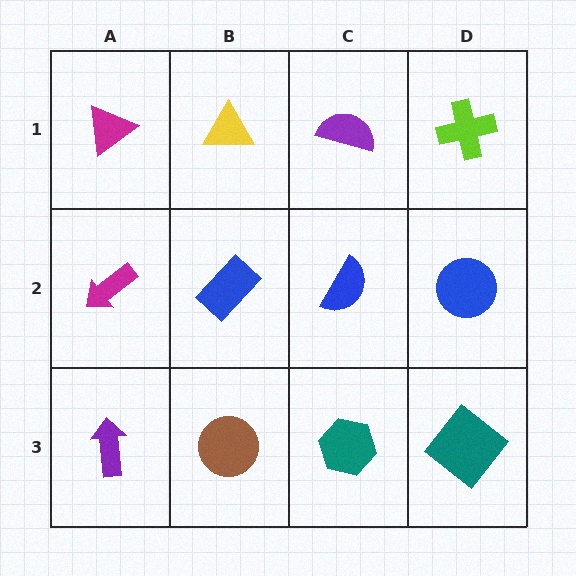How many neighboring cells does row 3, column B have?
3.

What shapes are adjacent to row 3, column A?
A magenta arrow (row 2, column A), a brown circle (row 3, column B).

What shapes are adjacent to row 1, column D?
A blue circle (row 2, column D), a purple semicircle (row 1, column C).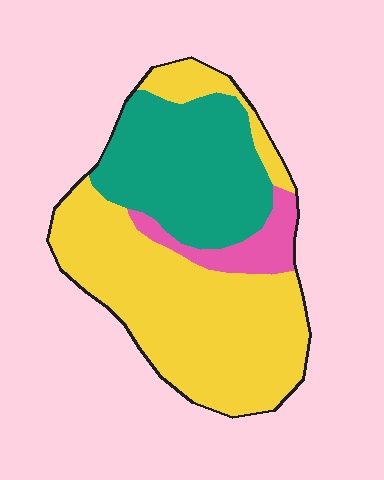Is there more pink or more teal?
Teal.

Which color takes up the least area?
Pink, at roughly 10%.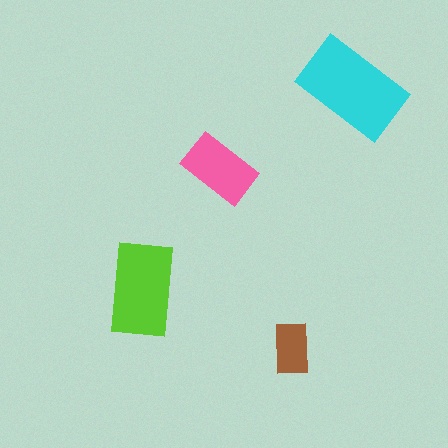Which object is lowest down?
The brown rectangle is bottommost.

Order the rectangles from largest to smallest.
the cyan one, the lime one, the pink one, the brown one.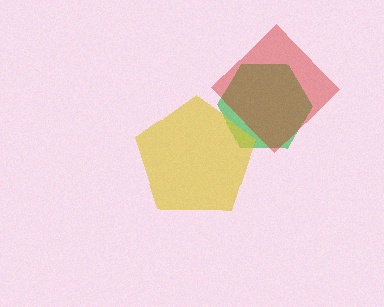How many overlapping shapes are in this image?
There are 3 overlapping shapes in the image.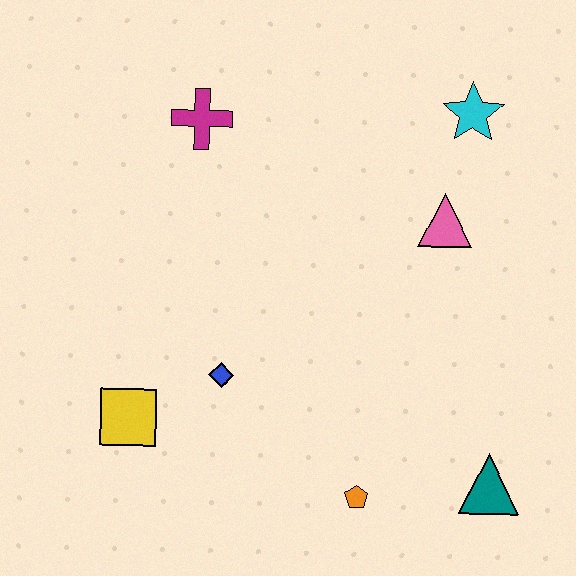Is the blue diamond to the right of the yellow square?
Yes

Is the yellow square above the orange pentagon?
Yes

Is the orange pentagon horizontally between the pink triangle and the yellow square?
Yes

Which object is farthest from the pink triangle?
The yellow square is farthest from the pink triangle.